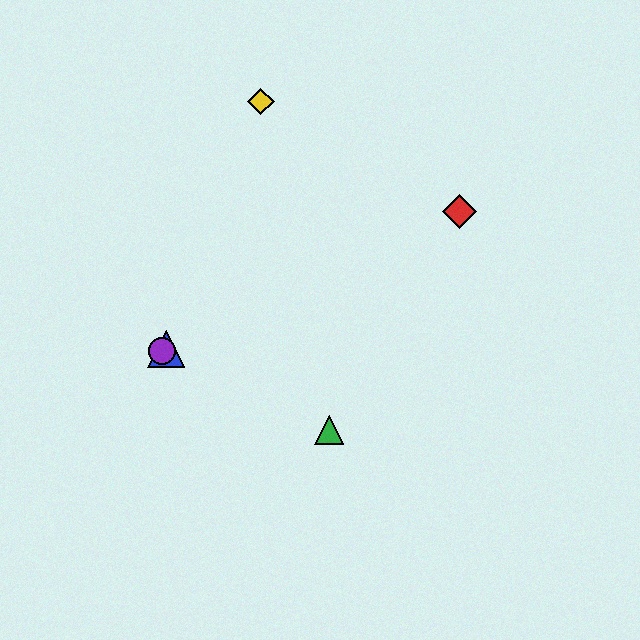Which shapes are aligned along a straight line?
The red diamond, the blue triangle, the purple circle are aligned along a straight line.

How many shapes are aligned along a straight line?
3 shapes (the red diamond, the blue triangle, the purple circle) are aligned along a straight line.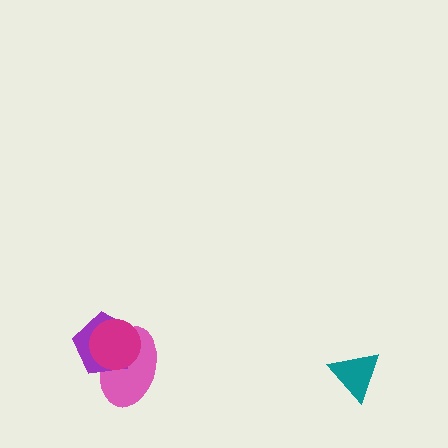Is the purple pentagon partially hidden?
Yes, it is partially covered by another shape.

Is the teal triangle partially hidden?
No, no other shape covers it.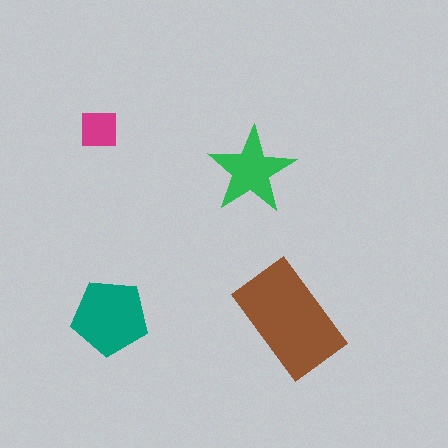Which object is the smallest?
The magenta square.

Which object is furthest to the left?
The magenta square is leftmost.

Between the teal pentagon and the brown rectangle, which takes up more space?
The brown rectangle.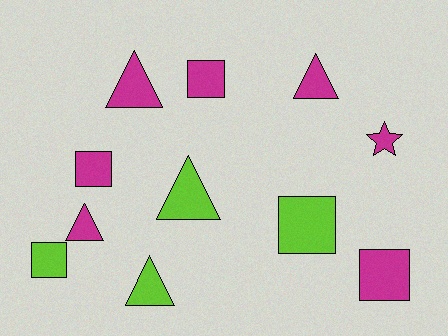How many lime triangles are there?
There are 2 lime triangles.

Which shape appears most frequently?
Square, with 5 objects.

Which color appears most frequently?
Magenta, with 7 objects.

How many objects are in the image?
There are 11 objects.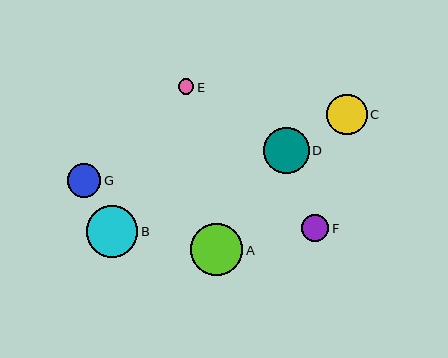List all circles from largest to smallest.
From largest to smallest: A, B, D, C, G, F, E.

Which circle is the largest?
Circle A is the largest with a size of approximately 52 pixels.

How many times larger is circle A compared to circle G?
Circle A is approximately 1.6 times the size of circle G.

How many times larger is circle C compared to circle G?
Circle C is approximately 1.2 times the size of circle G.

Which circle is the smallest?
Circle E is the smallest with a size of approximately 16 pixels.